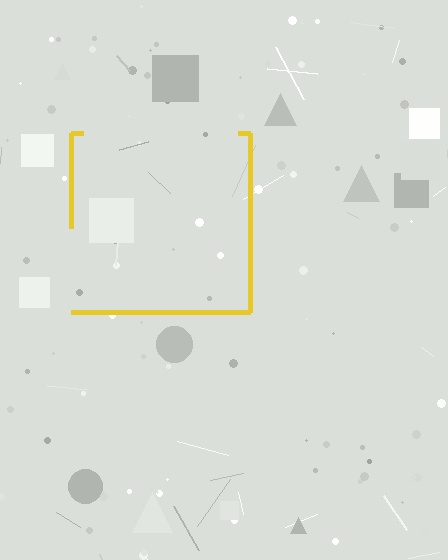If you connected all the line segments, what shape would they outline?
They would outline a square.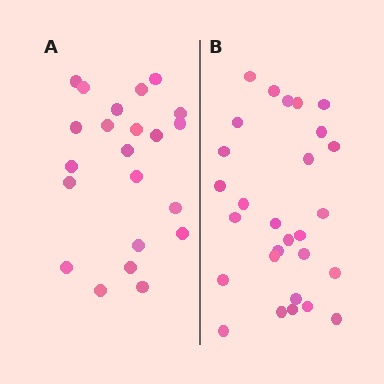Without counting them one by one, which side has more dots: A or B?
Region B (the right region) has more dots.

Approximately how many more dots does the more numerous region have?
Region B has about 6 more dots than region A.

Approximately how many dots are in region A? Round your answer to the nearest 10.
About 20 dots. (The exact count is 22, which rounds to 20.)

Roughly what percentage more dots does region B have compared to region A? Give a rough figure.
About 25% more.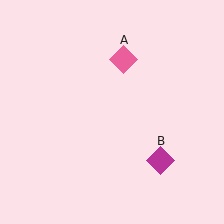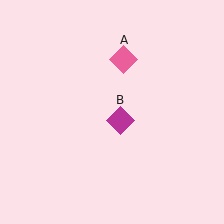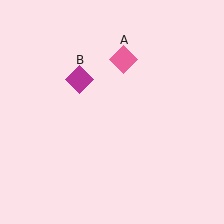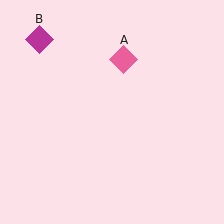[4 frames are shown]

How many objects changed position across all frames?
1 object changed position: magenta diamond (object B).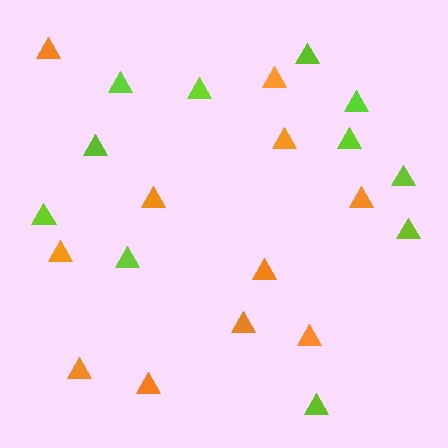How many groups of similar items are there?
There are 2 groups: one group of orange triangles (11) and one group of lime triangles (11).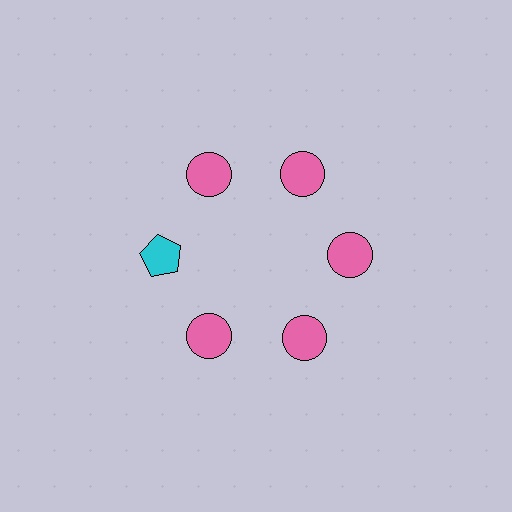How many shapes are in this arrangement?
There are 6 shapes arranged in a ring pattern.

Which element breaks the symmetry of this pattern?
The cyan pentagon at roughly the 9 o'clock position breaks the symmetry. All other shapes are pink circles.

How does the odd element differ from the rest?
It differs in both color (cyan instead of pink) and shape (pentagon instead of circle).